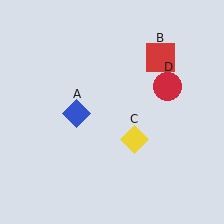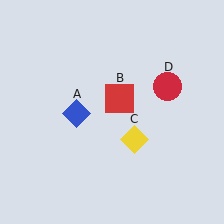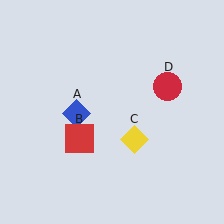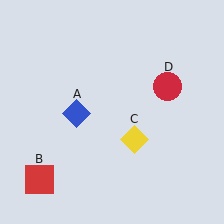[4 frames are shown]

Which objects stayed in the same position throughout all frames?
Blue diamond (object A) and yellow diamond (object C) and red circle (object D) remained stationary.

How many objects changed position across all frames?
1 object changed position: red square (object B).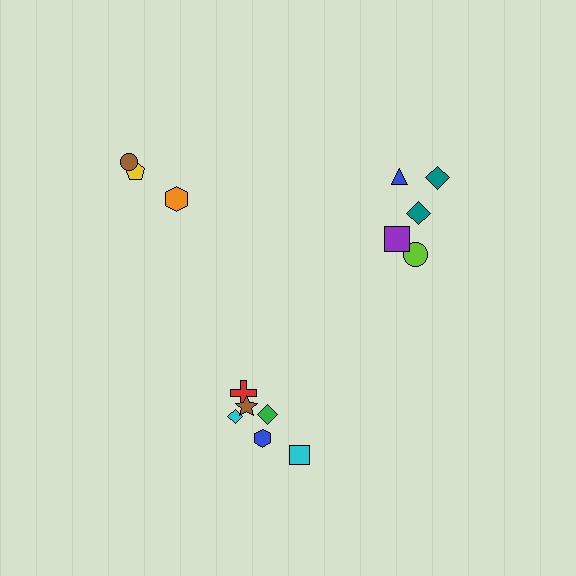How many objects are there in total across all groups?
There are 14 objects.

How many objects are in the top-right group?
There are 5 objects.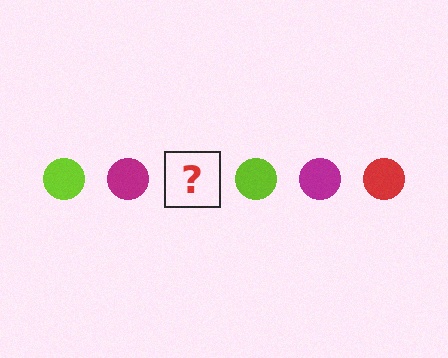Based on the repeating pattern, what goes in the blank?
The blank should be a red circle.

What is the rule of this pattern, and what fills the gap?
The rule is that the pattern cycles through lime, magenta, red circles. The gap should be filled with a red circle.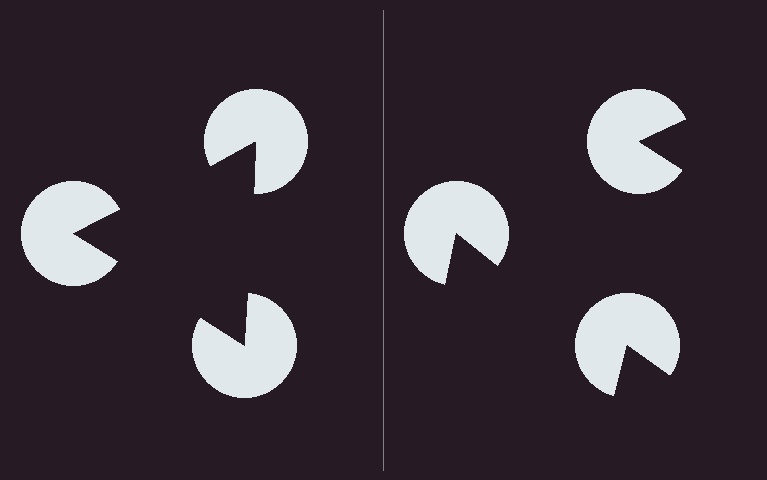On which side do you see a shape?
An illusory triangle appears on the left side. On the right side the wedge cuts are rotated, so no coherent shape forms.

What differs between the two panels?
The pac-man discs are positioned identically on both sides; only the wedge orientations differ. On the left they align to a triangle; on the right they are misaligned.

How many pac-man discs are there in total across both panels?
6 — 3 on each side.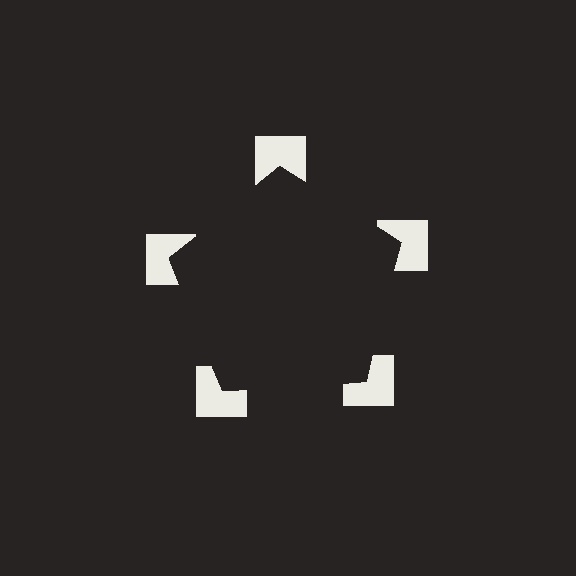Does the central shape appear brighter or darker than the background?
It typically appears slightly darker than the background, even though no actual brightness change is drawn.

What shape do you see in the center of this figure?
An illusory pentagon — its edges are inferred from the aligned wedge cuts in the notched squares, not physically drawn.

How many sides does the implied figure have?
5 sides.